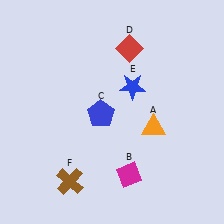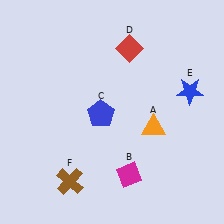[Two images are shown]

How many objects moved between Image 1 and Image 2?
1 object moved between the two images.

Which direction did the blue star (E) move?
The blue star (E) moved right.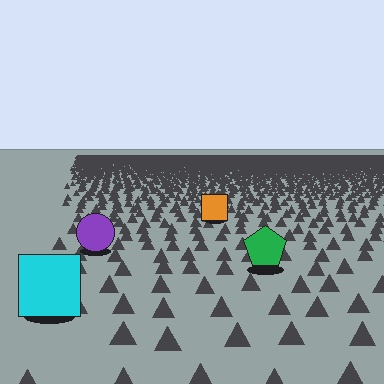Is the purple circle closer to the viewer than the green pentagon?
No. The green pentagon is closer — you can tell from the texture gradient: the ground texture is coarser near it.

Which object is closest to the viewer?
The cyan square is closest. The texture marks near it are larger and more spread out.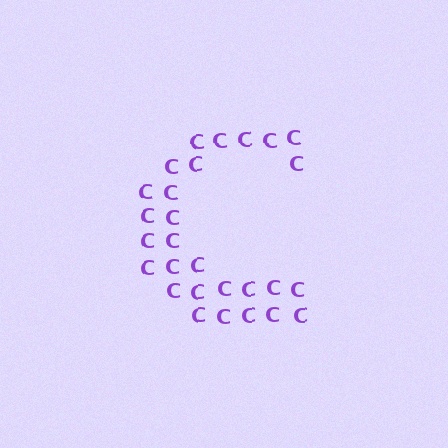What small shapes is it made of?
It is made of small letter C's.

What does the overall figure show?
The overall figure shows the letter C.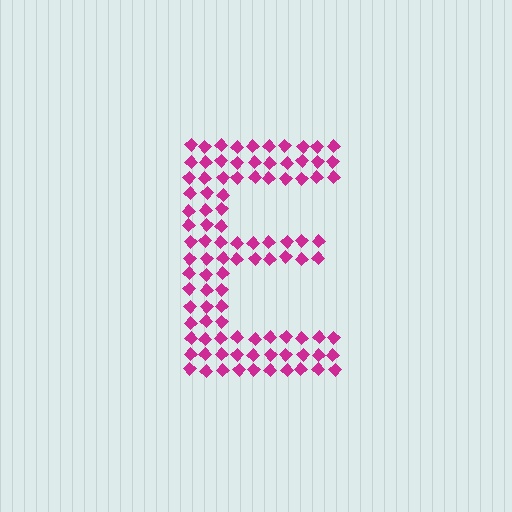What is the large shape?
The large shape is the letter E.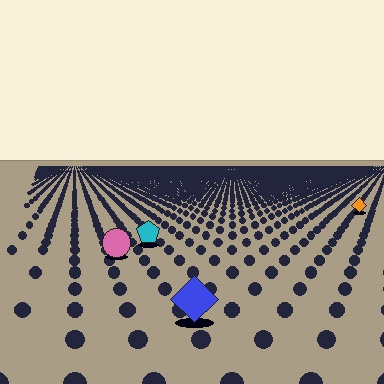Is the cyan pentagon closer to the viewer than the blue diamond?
No. The blue diamond is closer — you can tell from the texture gradient: the ground texture is coarser near it.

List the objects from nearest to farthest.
From nearest to farthest: the blue diamond, the pink circle, the cyan pentagon, the orange diamond.